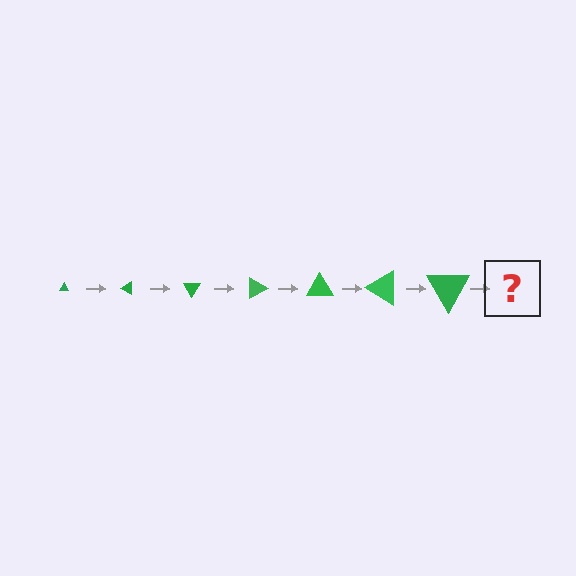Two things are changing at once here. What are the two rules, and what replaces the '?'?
The two rules are that the triangle grows larger each step and it rotates 30 degrees each step. The '?' should be a triangle, larger than the previous one and rotated 210 degrees from the start.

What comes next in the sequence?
The next element should be a triangle, larger than the previous one and rotated 210 degrees from the start.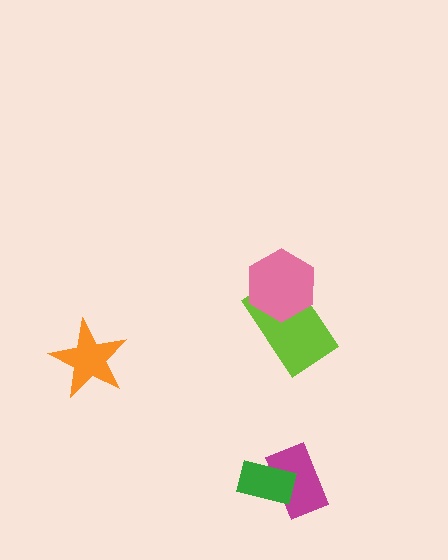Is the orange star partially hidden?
No, no other shape covers it.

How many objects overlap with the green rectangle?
1 object overlaps with the green rectangle.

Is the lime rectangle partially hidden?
Yes, it is partially covered by another shape.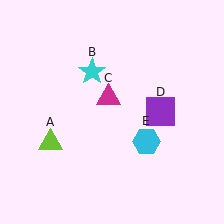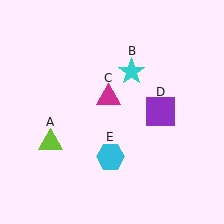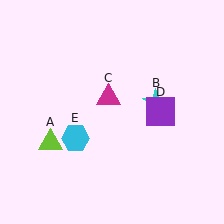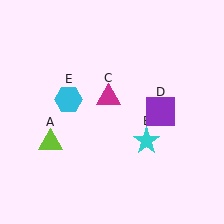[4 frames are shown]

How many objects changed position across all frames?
2 objects changed position: cyan star (object B), cyan hexagon (object E).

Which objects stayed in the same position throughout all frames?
Lime triangle (object A) and magenta triangle (object C) and purple square (object D) remained stationary.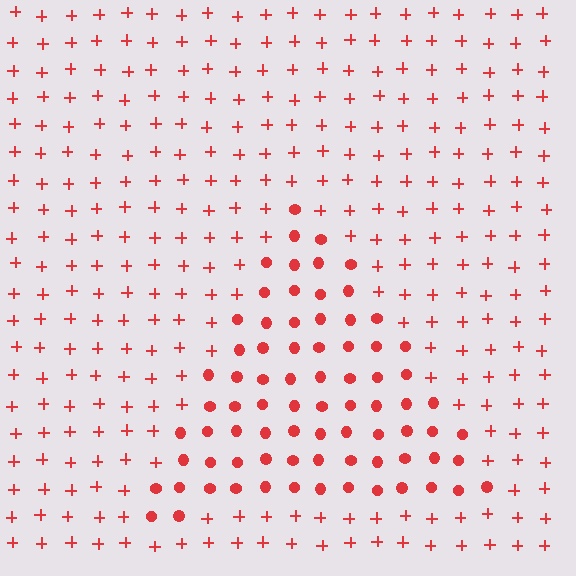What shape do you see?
I see a triangle.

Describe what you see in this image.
The image is filled with small red elements arranged in a uniform grid. A triangle-shaped region contains circles, while the surrounding area contains plus signs. The boundary is defined purely by the change in element shape.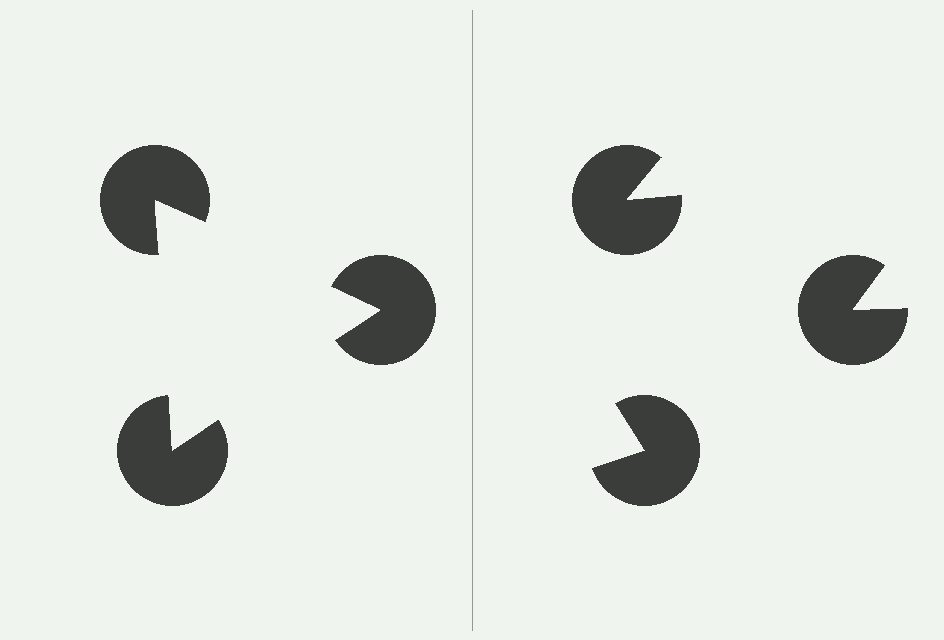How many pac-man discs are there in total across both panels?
6 — 3 on each side.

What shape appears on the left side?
An illusory triangle.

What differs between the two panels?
The pac-man discs are positioned identically on both sides; only the wedge orientations differ. On the left they align to a triangle; on the right they are misaligned.